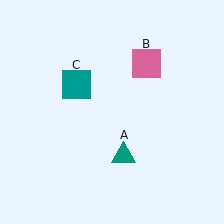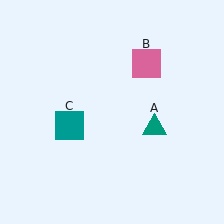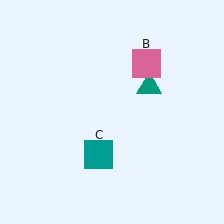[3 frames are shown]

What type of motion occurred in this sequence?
The teal triangle (object A), teal square (object C) rotated counterclockwise around the center of the scene.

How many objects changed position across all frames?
2 objects changed position: teal triangle (object A), teal square (object C).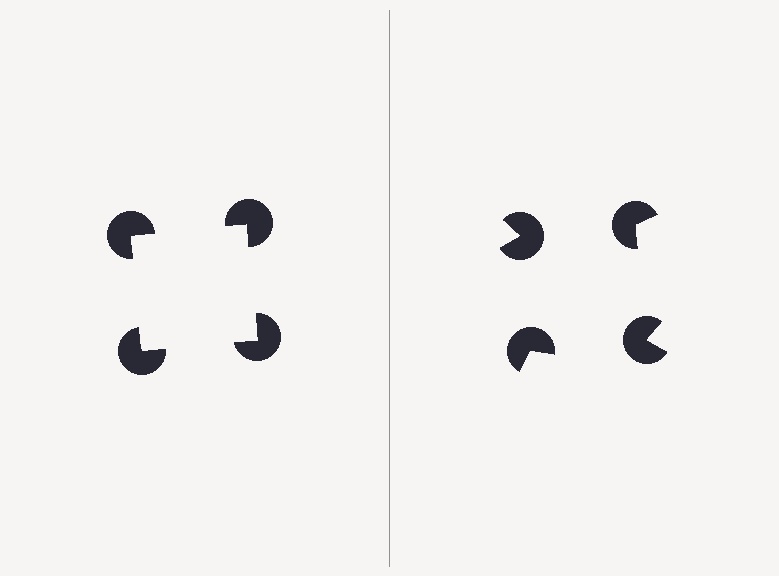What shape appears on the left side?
An illusory square.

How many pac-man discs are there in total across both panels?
8 — 4 on each side.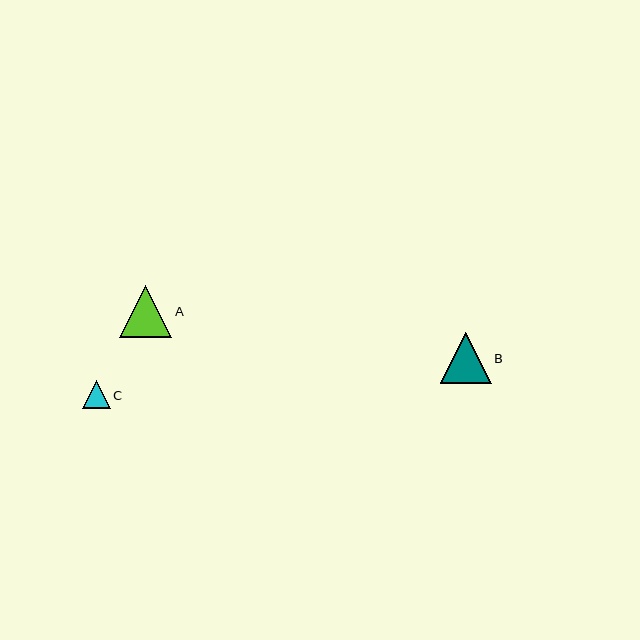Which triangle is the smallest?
Triangle C is the smallest with a size of approximately 28 pixels.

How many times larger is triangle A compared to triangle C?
Triangle A is approximately 1.8 times the size of triangle C.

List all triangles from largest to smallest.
From largest to smallest: A, B, C.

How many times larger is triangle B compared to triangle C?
Triangle B is approximately 1.8 times the size of triangle C.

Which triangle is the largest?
Triangle A is the largest with a size of approximately 52 pixels.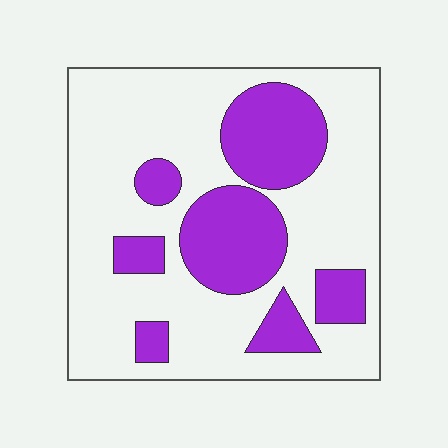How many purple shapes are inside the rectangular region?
7.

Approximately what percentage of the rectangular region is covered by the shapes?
Approximately 30%.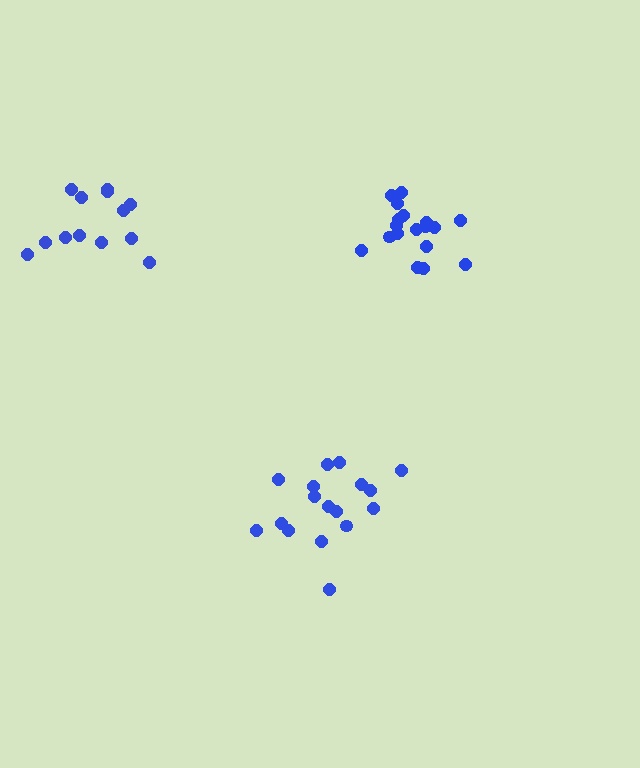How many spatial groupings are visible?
There are 3 spatial groupings.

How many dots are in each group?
Group 1: 17 dots, Group 2: 13 dots, Group 3: 18 dots (48 total).